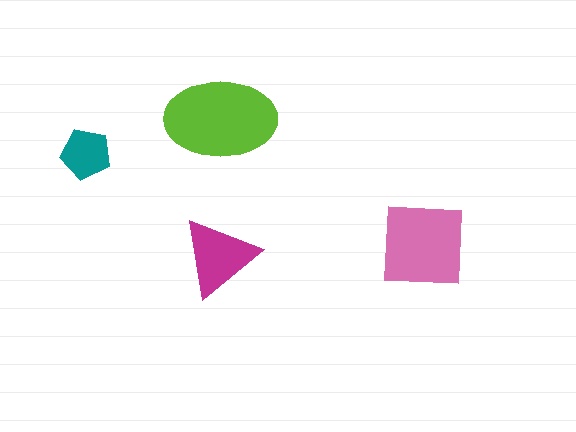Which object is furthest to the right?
The pink square is rightmost.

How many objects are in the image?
There are 4 objects in the image.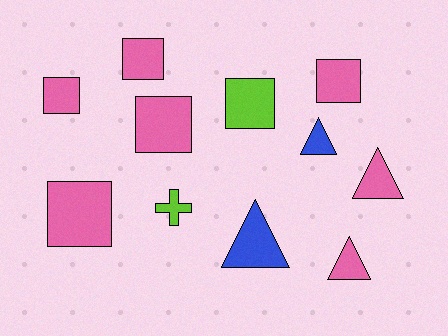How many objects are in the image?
There are 11 objects.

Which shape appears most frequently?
Square, with 6 objects.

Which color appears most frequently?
Pink, with 7 objects.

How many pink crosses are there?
There are no pink crosses.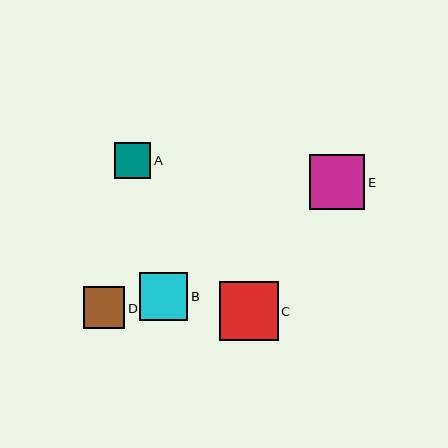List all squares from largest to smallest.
From largest to smallest: C, E, B, D, A.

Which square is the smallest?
Square A is the smallest with a size of approximately 36 pixels.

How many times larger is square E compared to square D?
Square E is approximately 1.3 times the size of square D.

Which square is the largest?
Square C is the largest with a size of approximately 59 pixels.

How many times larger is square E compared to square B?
Square E is approximately 1.1 times the size of square B.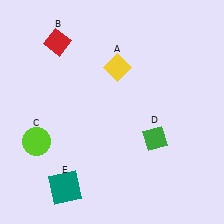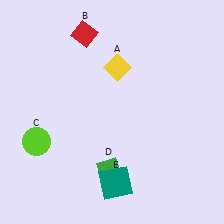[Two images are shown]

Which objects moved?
The objects that moved are: the red diamond (B), the green diamond (D), the teal square (E).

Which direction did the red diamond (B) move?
The red diamond (B) moved right.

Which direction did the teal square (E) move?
The teal square (E) moved right.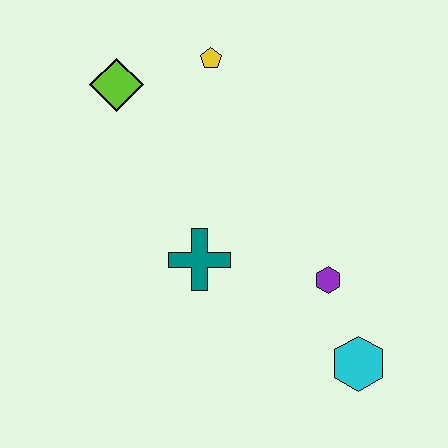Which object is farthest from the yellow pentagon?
The cyan hexagon is farthest from the yellow pentagon.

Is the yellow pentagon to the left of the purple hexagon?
Yes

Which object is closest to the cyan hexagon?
The purple hexagon is closest to the cyan hexagon.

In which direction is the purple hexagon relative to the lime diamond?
The purple hexagon is to the right of the lime diamond.